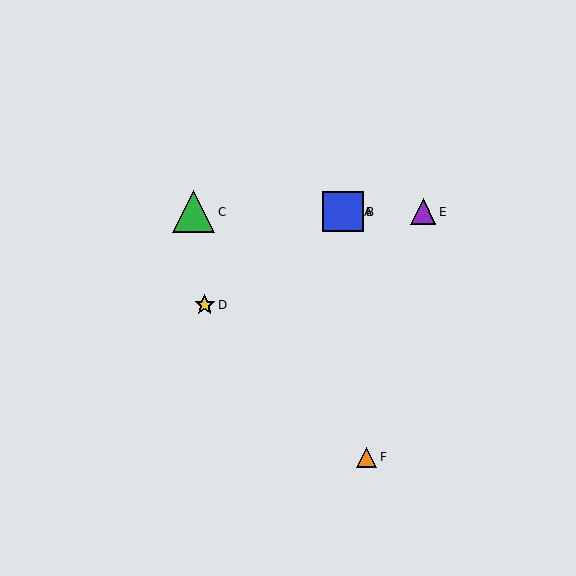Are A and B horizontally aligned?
Yes, both are at y≈212.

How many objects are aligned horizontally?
4 objects (A, B, C, E) are aligned horizontally.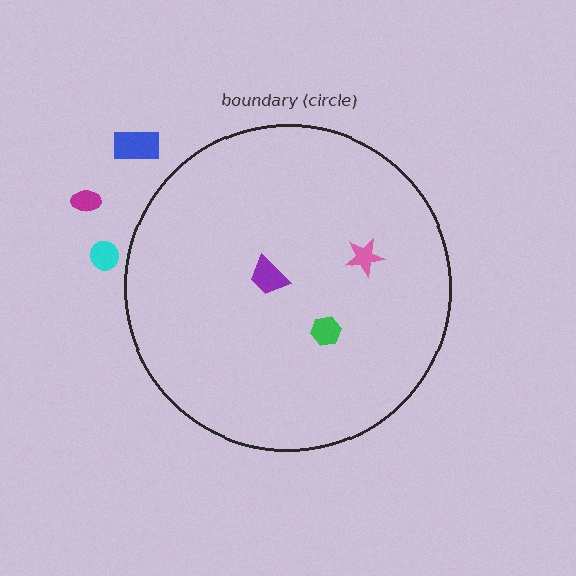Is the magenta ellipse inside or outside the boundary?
Outside.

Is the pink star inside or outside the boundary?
Inside.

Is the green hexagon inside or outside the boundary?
Inside.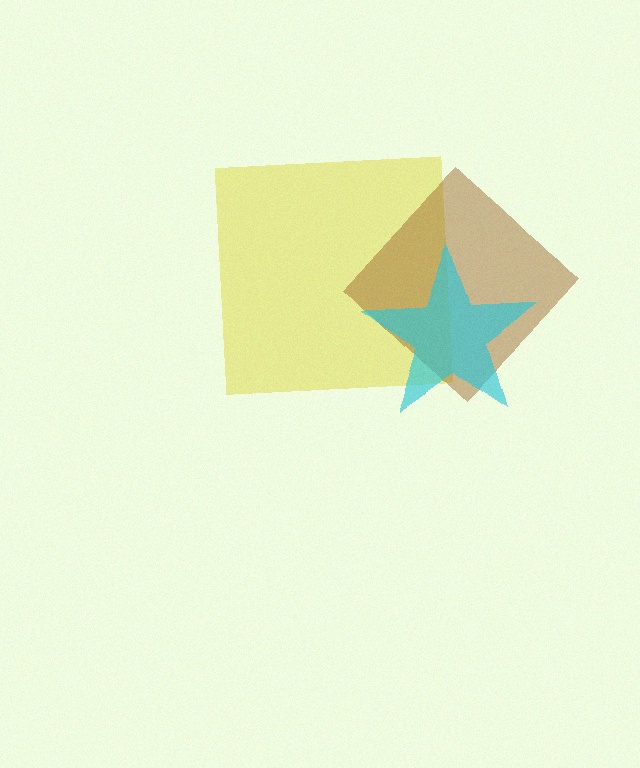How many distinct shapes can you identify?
There are 3 distinct shapes: a yellow square, a brown diamond, a cyan star.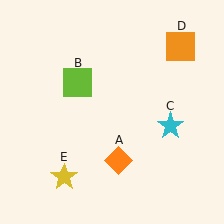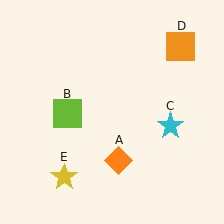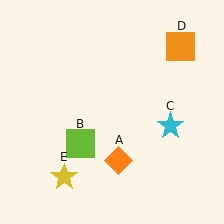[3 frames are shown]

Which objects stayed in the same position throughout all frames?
Orange diamond (object A) and cyan star (object C) and orange square (object D) and yellow star (object E) remained stationary.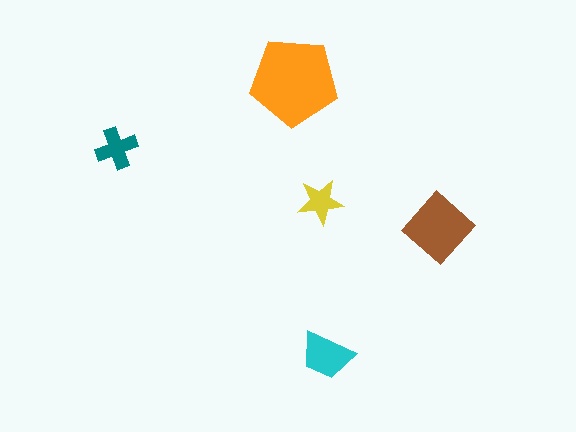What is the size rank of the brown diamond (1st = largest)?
2nd.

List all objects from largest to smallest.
The orange pentagon, the brown diamond, the cyan trapezoid, the teal cross, the yellow star.